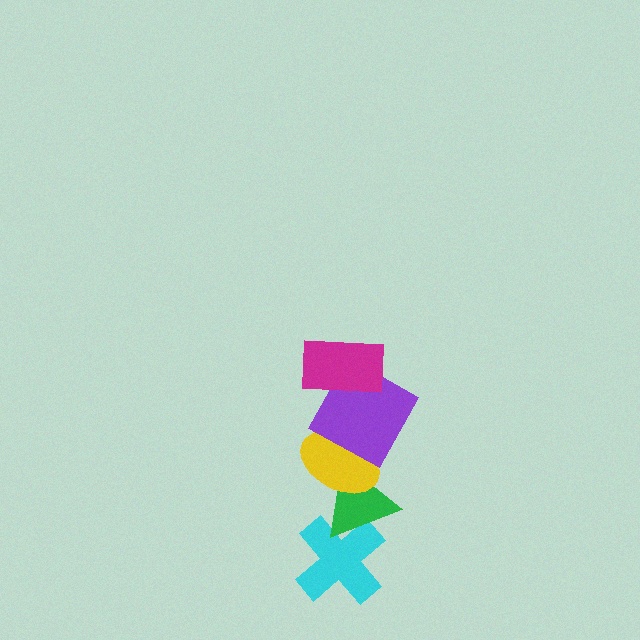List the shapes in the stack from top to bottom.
From top to bottom: the magenta rectangle, the purple square, the yellow ellipse, the green triangle, the cyan cross.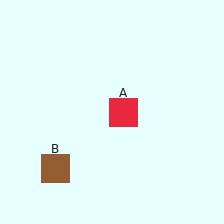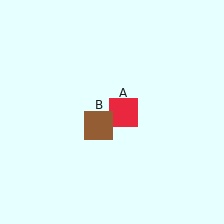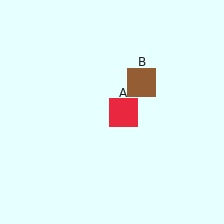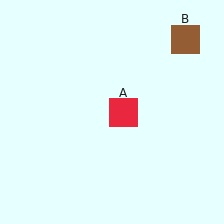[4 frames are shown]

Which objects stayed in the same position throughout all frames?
Red square (object A) remained stationary.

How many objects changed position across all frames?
1 object changed position: brown square (object B).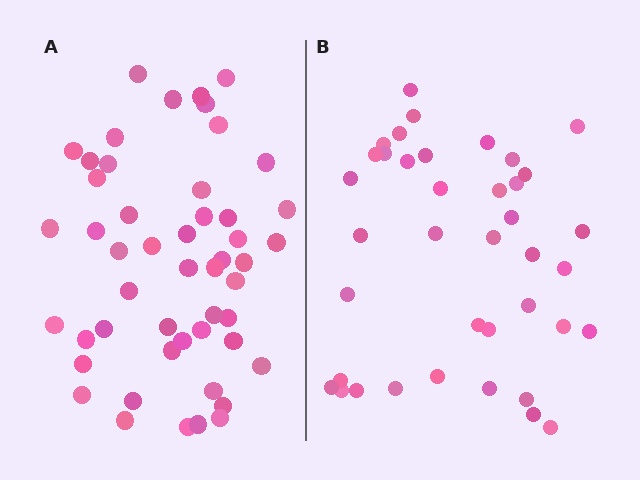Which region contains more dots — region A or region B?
Region A (the left region) has more dots.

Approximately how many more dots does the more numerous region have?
Region A has roughly 12 or so more dots than region B.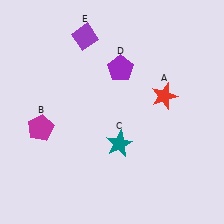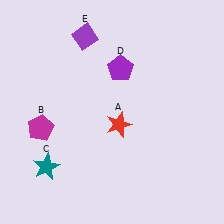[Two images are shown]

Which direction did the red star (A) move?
The red star (A) moved left.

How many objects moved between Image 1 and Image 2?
2 objects moved between the two images.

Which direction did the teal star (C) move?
The teal star (C) moved left.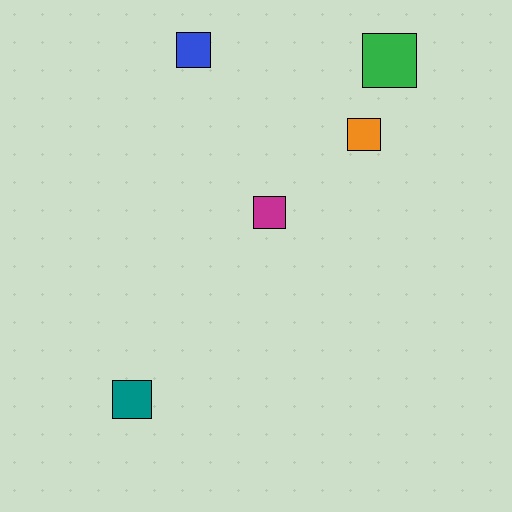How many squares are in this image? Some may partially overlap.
There are 5 squares.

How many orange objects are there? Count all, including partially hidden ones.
There is 1 orange object.